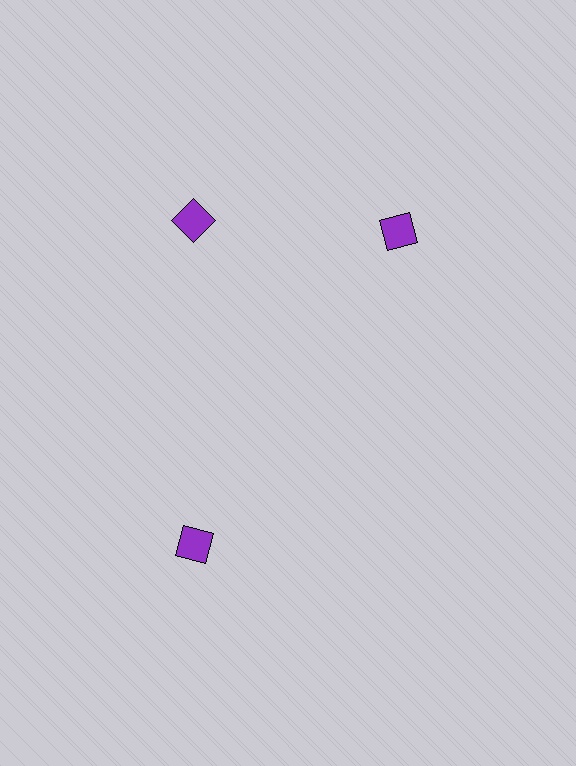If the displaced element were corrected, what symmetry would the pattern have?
It would have 3-fold rotational symmetry — the pattern would map onto itself every 120 degrees.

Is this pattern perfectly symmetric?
No. The 3 purple diamonds are arranged in a ring, but one element near the 3 o'clock position is rotated out of alignment along the ring, breaking the 3-fold rotational symmetry.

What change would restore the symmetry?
The symmetry would be restored by rotating it back into even spacing with its neighbors so that all 3 diamonds sit at equal angles and equal distance from the center.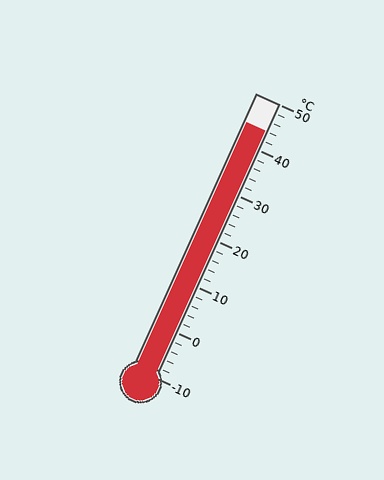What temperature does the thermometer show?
The thermometer shows approximately 44°C.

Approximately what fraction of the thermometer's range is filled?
The thermometer is filled to approximately 90% of its range.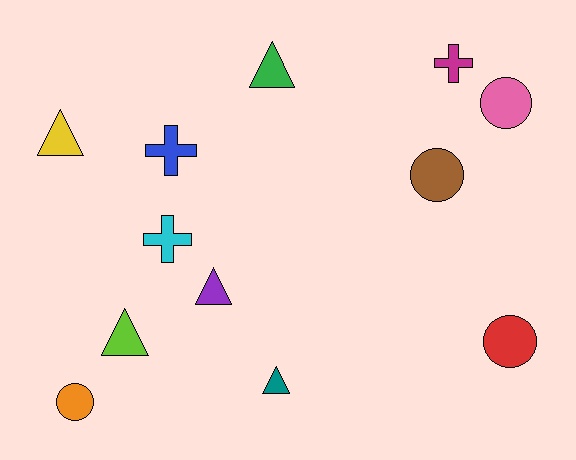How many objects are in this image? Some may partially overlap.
There are 12 objects.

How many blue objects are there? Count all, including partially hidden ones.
There is 1 blue object.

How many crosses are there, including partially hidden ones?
There are 3 crosses.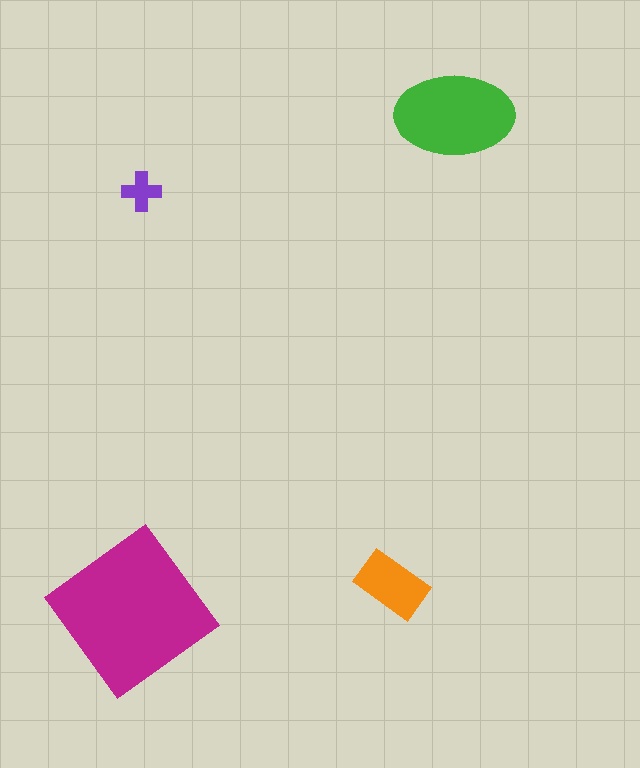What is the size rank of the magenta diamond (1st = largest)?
1st.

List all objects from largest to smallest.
The magenta diamond, the green ellipse, the orange rectangle, the purple cross.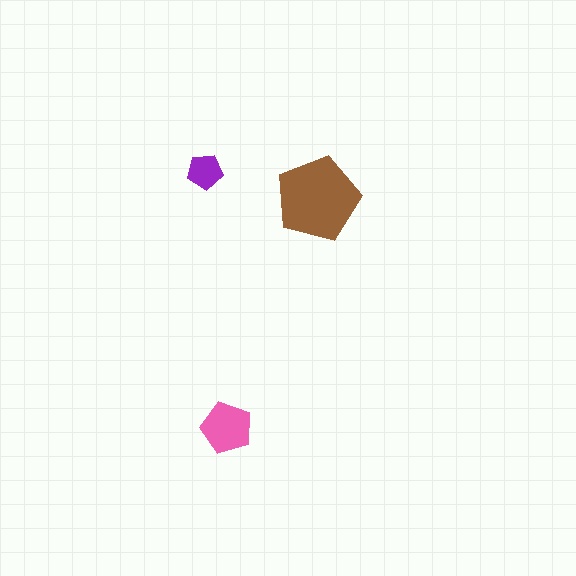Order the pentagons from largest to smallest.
the brown one, the pink one, the purple one.